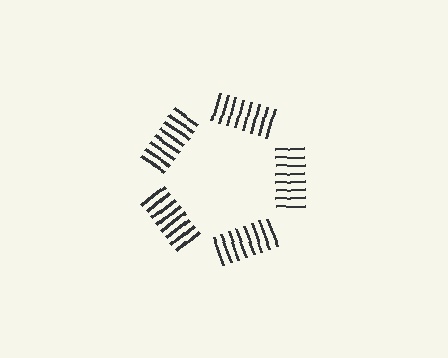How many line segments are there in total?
40 — 8 along each of the 5 edges.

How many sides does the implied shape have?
5 sides — the line-ends trace a pentagon.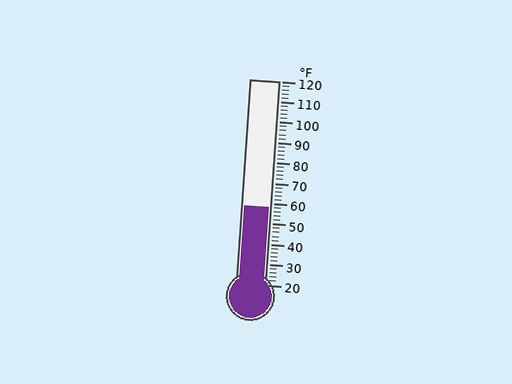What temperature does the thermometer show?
The thermometer shows approximately 58°F.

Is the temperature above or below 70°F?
The temperature is below 70°F.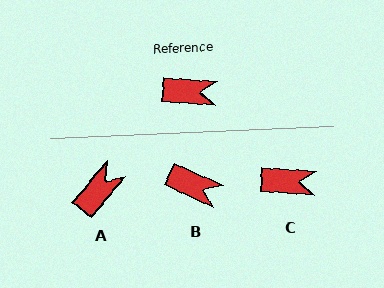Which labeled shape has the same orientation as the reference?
C.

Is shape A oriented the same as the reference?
No, it is off by about 54 degrees.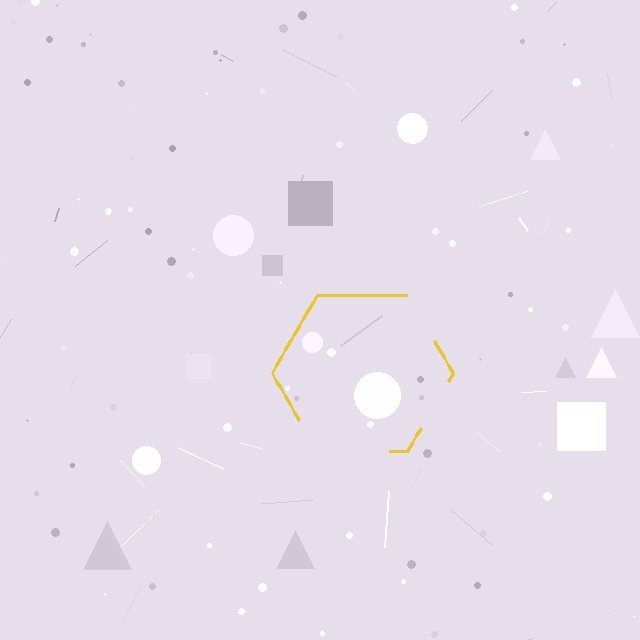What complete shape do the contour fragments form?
The contour fragments form a hexagon.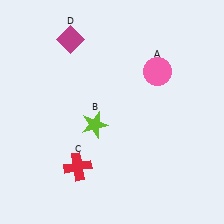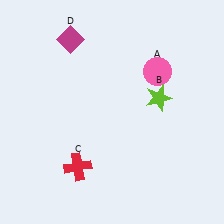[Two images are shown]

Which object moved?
The lime star (B) moved right.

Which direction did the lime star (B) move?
The lime star (B) moved right.